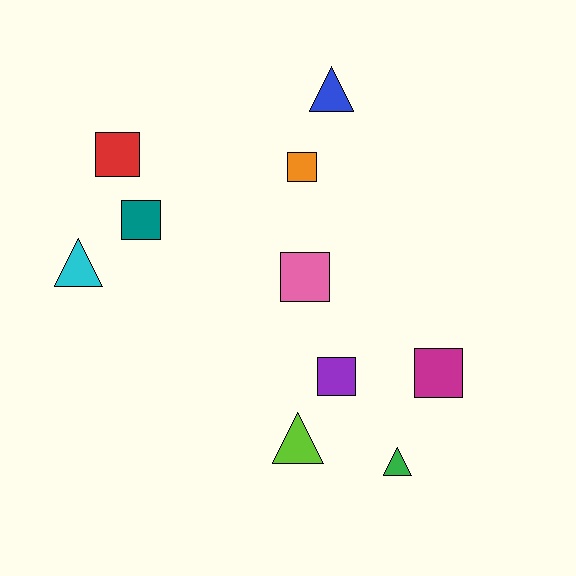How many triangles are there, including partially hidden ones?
There are 4 triangles.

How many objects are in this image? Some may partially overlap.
There are 10 objects.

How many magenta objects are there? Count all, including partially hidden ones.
There is 1 magenta object.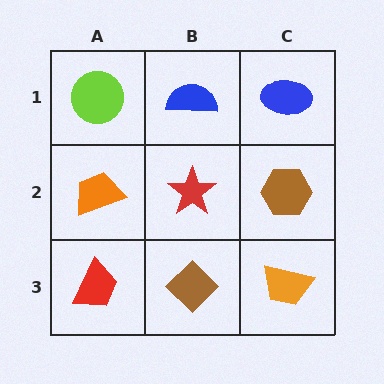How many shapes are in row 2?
3 shapes.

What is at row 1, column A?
A lime circle.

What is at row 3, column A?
A red trapezoid.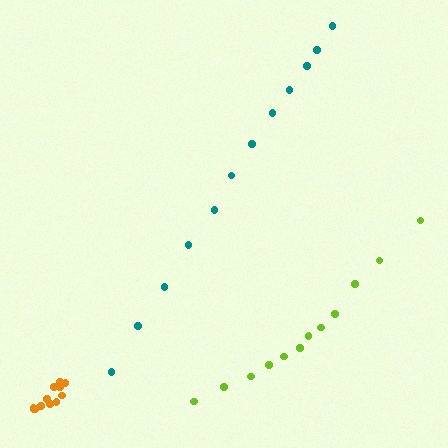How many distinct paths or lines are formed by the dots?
There are 3 distinct paths.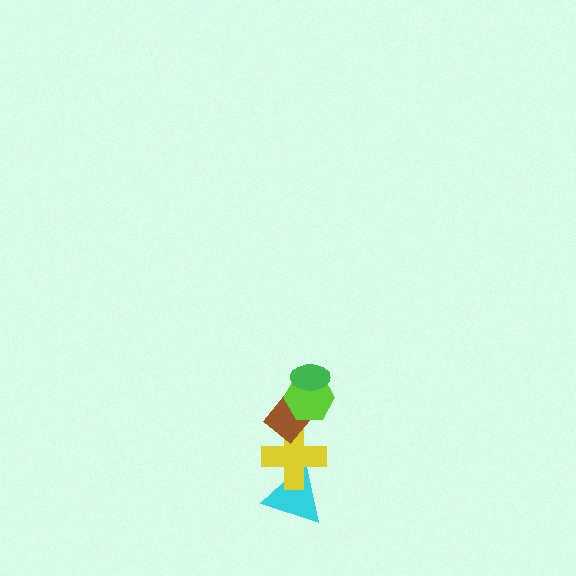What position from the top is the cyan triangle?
The cyan triangle is 5th from the top.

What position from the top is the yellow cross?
The yellow cross is 4th from the top.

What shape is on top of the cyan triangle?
The yellow cross is on top of the cyan triangle.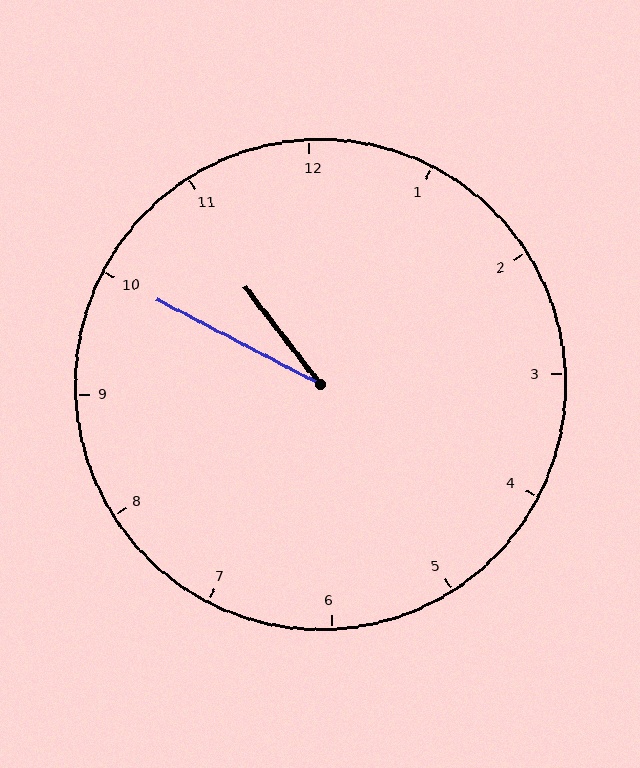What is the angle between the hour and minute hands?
Approximately 25 degrees.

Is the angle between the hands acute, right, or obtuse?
It is acute.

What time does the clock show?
10:50.